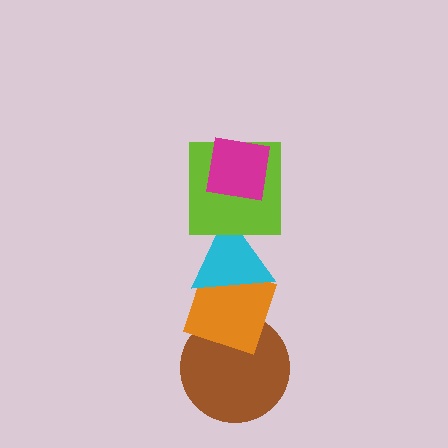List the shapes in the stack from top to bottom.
From top to bottom: the magenta square, the lime square, the cyan triangle, the orange diamond, the brown circle.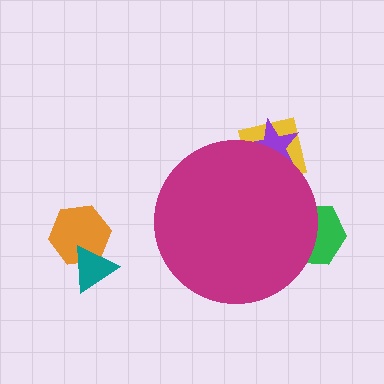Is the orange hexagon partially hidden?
No, the orange hexagon is fully visible.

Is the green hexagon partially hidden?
Yes, the green hexagon is partially hidden behind the magenta circle.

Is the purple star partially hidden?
Yes, the purple star is partially hidden behind the magenta circle.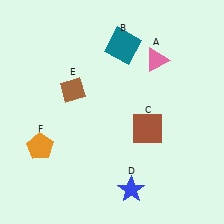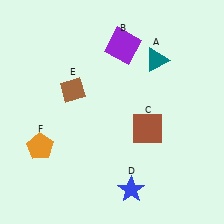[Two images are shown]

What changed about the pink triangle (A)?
In Image 1, A is pink. In Image 2, it changed to teal.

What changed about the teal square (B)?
In Image 1, B is teal. In Image 2, it changed to purple.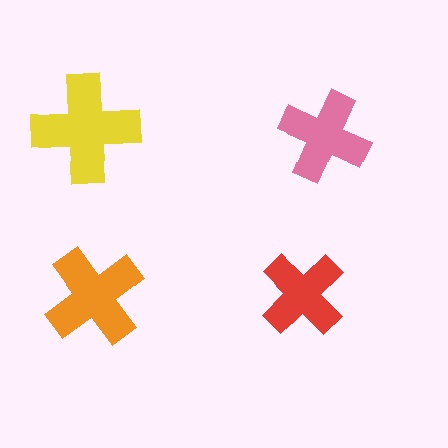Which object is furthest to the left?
The yellow cross is leftmost.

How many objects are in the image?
There are 4 objects in the image.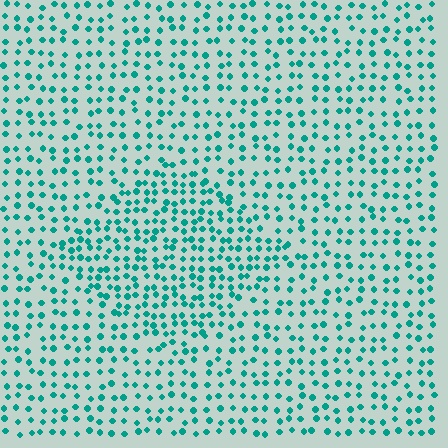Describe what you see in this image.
The image contains small teal elements arranged at two different densities. A diamond-shaped region is visible where the elements are more densely packed than the surrounding area.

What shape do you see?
I see a diamond.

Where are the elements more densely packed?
The elements are more densely packed inside the diamond boundary.